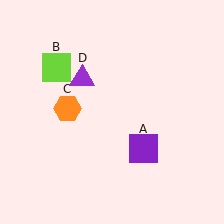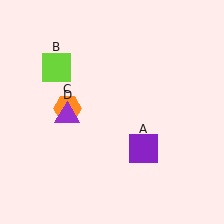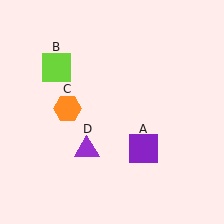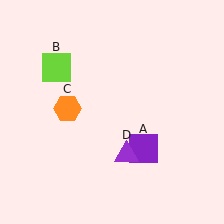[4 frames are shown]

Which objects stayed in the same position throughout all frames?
Purple square (object A) and lime square (object B) and orange hexagon (object C) remained stationary.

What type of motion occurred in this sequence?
The purple triangle (object D) rotated counterclockwise around the center of the scene.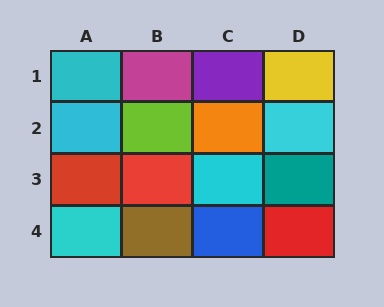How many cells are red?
3 cells are red.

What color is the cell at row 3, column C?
Cyan.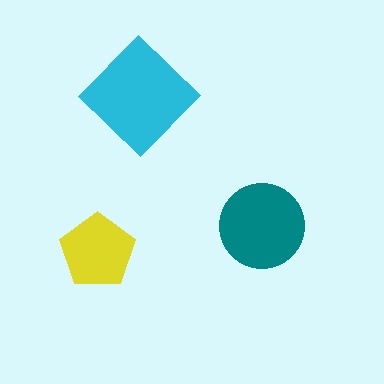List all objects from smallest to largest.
The yellow pentagon, the teal circle, the cyan diamond.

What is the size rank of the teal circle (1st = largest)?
2nd.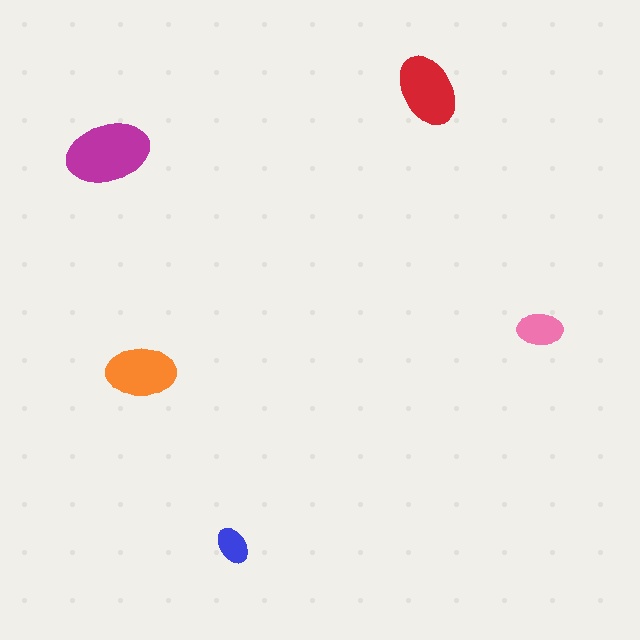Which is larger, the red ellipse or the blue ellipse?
The red one.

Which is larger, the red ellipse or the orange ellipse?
The red one.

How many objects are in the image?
There are 5 objects in the image.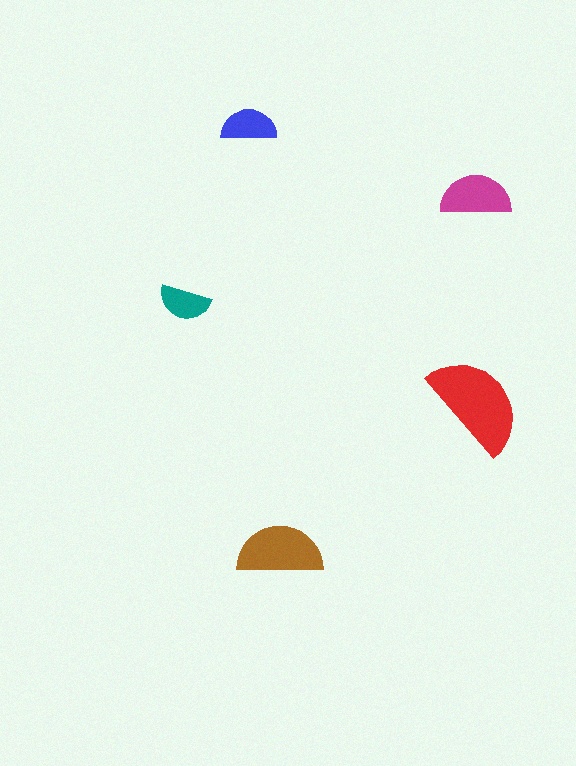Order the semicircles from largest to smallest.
the red one, the brown one, the magenta one, the blue one, the teal one.